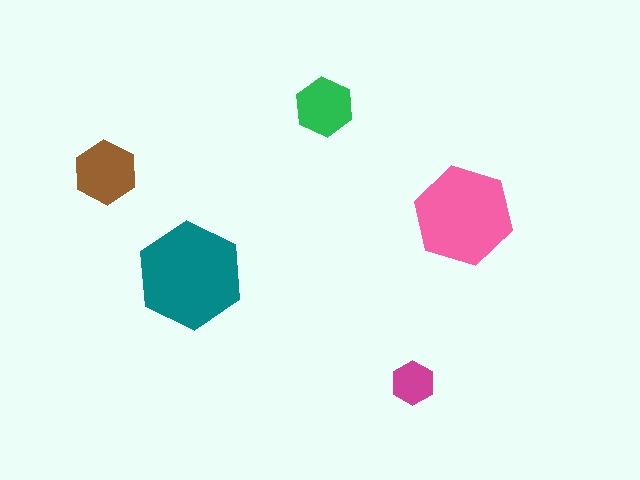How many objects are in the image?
There are 5 objects in the image.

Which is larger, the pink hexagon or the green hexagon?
The pink one.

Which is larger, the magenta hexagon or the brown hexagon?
The brown one.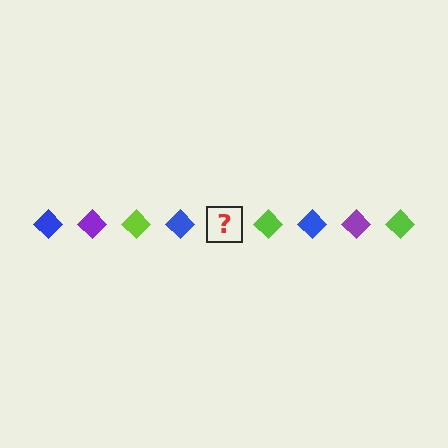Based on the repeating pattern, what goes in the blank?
The blank should be a purple diamond.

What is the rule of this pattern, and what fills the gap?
The rule is that the pattern cycles through blue, purple, lime diamonds. The gap should be filled with a purple diamond.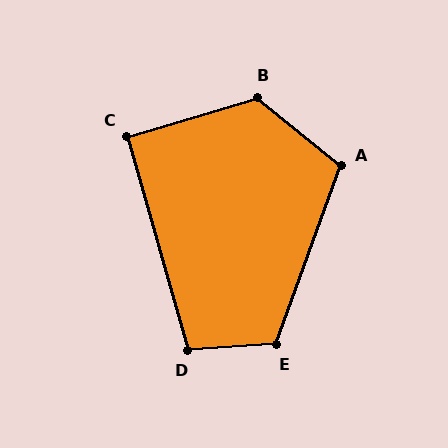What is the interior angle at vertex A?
Approximately 109 degrees (obtuse).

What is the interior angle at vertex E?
Approximately 114 degrees (obtuse).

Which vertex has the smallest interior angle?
C, at approximately 91 degrees.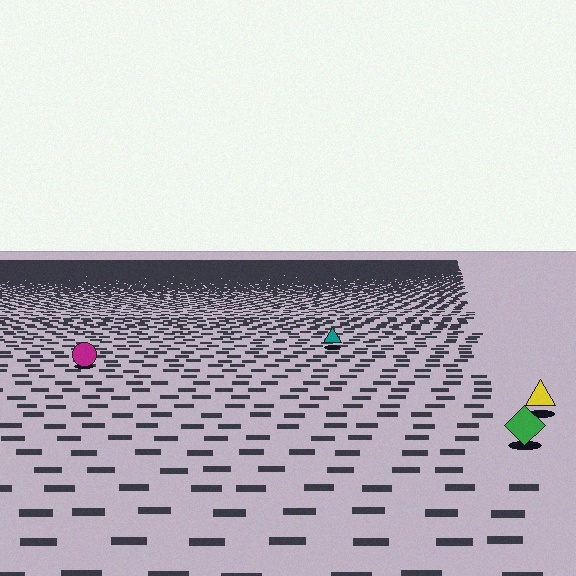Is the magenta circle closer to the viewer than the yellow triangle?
No. The yellow triangle is closer — you can tell from the texture gradient: the ground texture is coarser near it.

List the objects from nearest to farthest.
From nearest to farthest: the green diamond, the yellow triangle, the magenta circle, the teal triangle.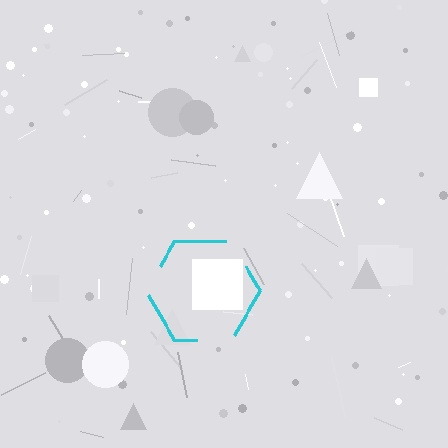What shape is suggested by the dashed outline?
The dashed outline suggests a hexagon.